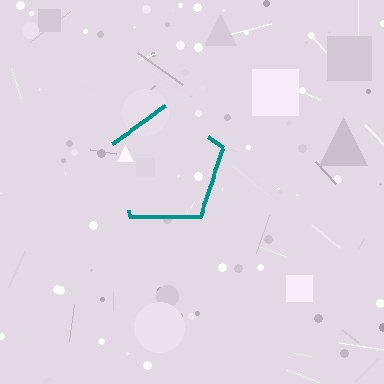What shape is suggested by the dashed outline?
The dashed outline suggests a pentagon.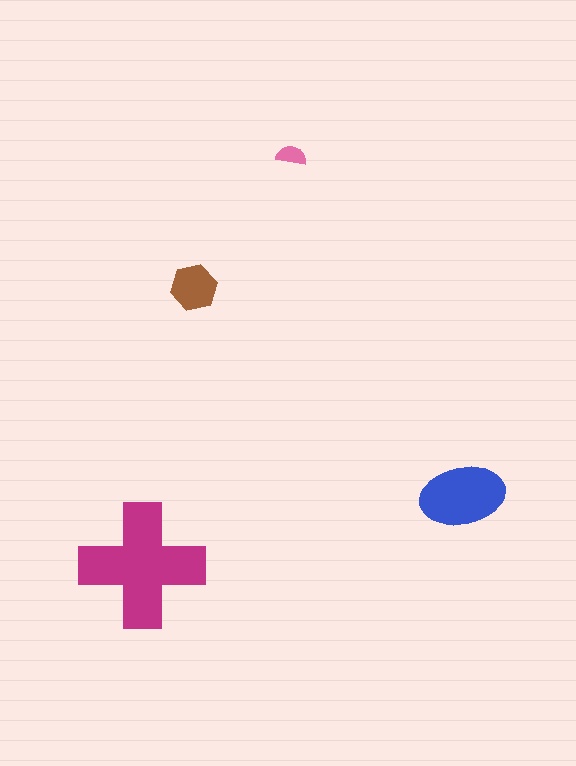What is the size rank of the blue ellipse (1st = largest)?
2nd.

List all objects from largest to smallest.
The magenta cross, the blue ellipse, the brown hexagon, the pink semicircle.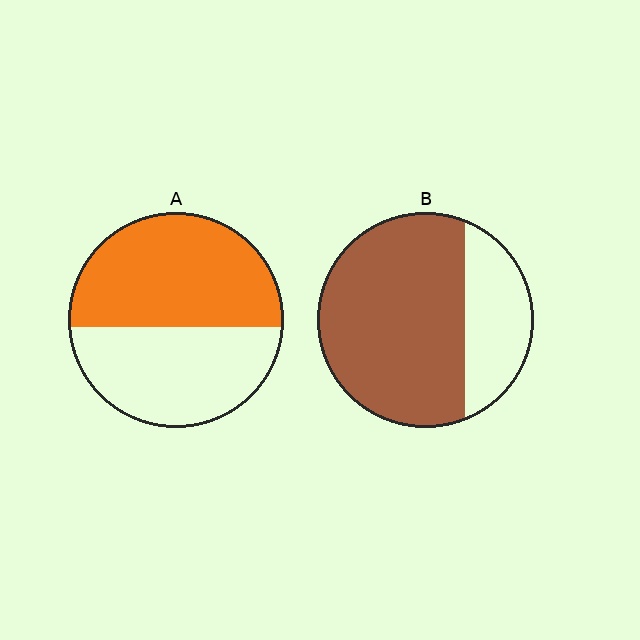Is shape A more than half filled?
Yes.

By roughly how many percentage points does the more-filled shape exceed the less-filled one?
By roughly 20 percentage points (B over A).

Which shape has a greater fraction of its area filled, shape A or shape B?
Shape B.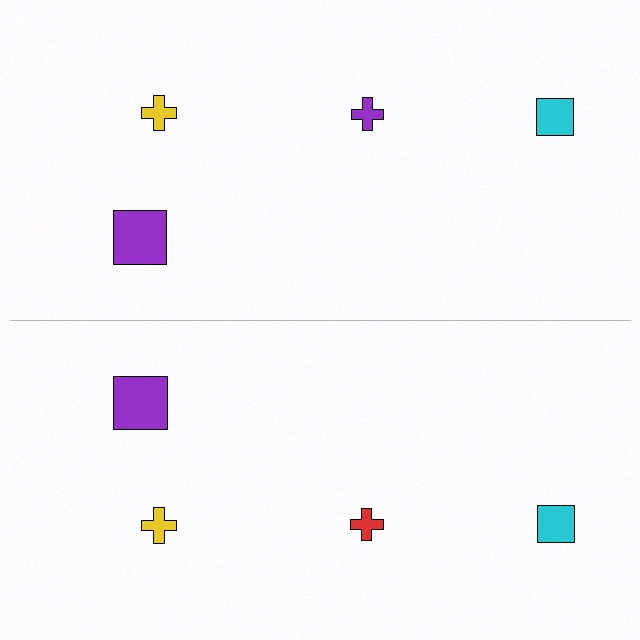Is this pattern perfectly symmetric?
No, the pattern is not perfectly symmetric. The red cross on the bottom side breaks the symmetry — its mirror counterpart is purple.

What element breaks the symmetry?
The red cross on the bottom side breaks the symmetry — its mirror counterpart is purple.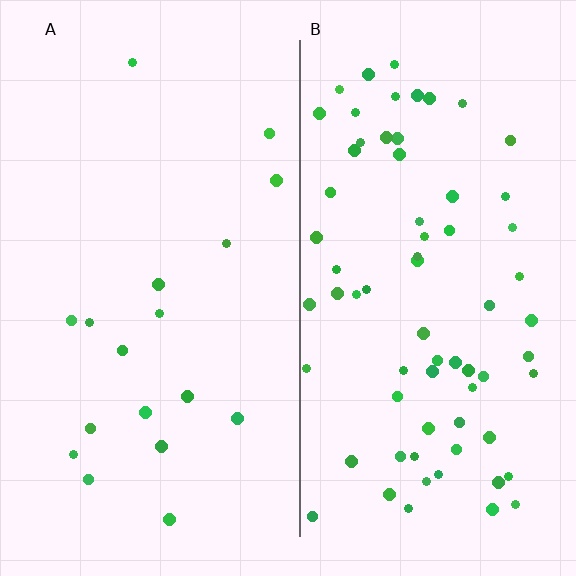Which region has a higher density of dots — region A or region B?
B (the right).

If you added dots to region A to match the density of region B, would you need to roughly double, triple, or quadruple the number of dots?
Approximately quadruple.